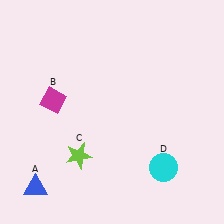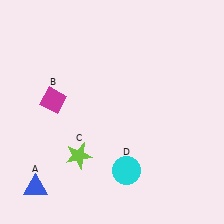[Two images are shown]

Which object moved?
The cyan circle (D) moved left.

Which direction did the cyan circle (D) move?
The cyan circle (D) moved left.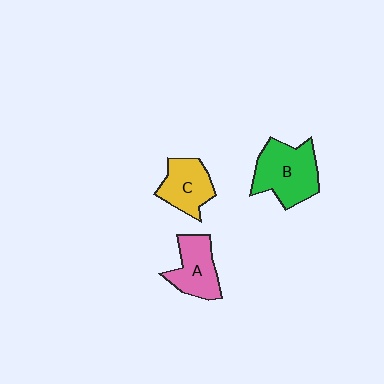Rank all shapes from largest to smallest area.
From largest to smallest: B (green), A (pink), C (yellow).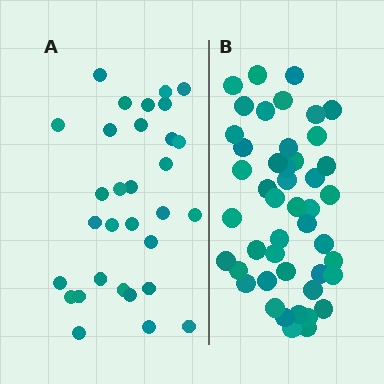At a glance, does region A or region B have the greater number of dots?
Region B (the right region) has more dots.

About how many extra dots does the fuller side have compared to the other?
Region B has approximately 15 more dots than region A.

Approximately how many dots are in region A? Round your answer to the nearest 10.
About 30 dots. (The exact count is 31, which rounds to 30.)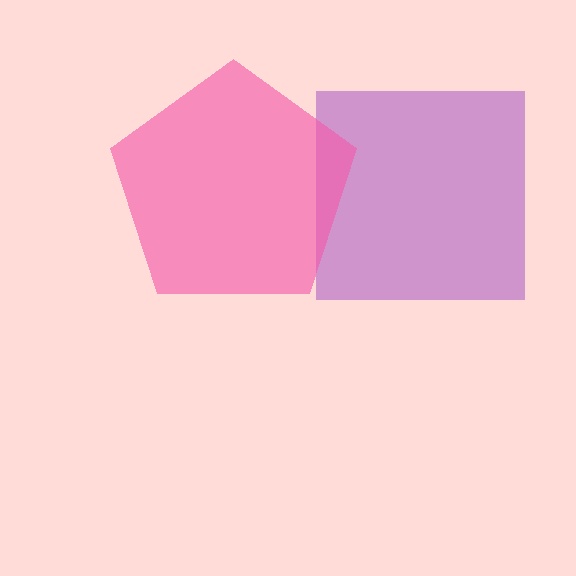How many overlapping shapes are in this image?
There are 2 overlapping shapes in the image.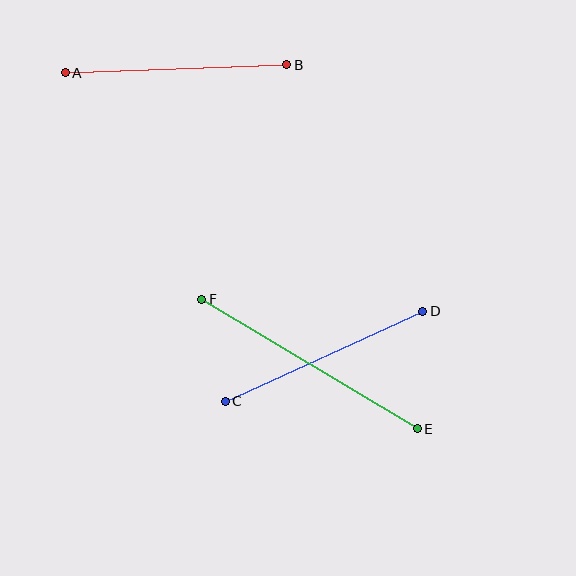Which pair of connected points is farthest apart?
Points E and F are farthest apart.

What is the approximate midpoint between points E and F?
The midpoint is at approximately (310, 364) pixels.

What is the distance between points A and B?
The distance is approximately 222 pixels.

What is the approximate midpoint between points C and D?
The midpoint is at approximately (324, 356) pixels.